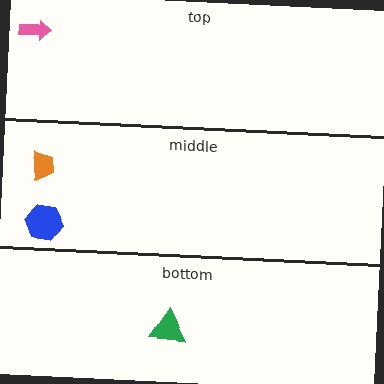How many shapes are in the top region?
1.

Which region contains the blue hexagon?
The middle region.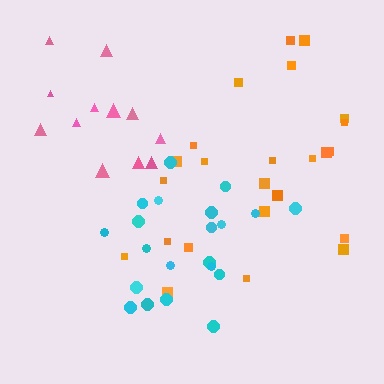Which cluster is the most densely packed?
Pink.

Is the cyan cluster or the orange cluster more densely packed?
Cyan.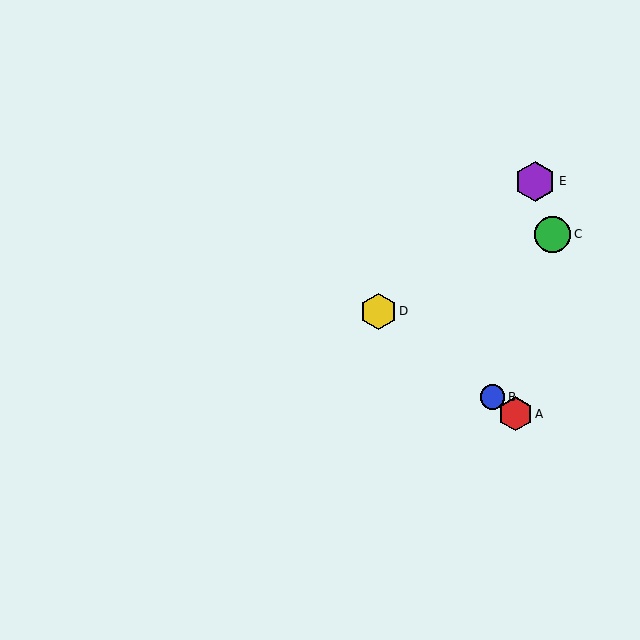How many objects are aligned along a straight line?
3 objects (A, B, D) are aligned along a straight line.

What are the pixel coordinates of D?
Object D is at (378, 311).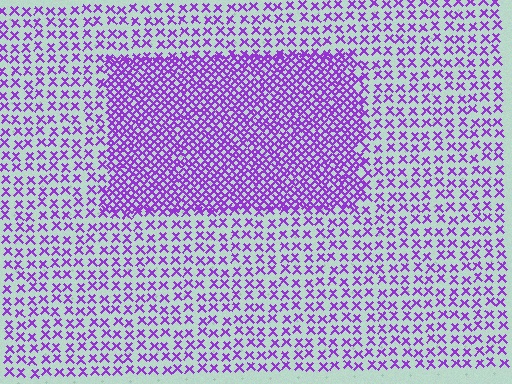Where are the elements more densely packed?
The elements are more densely packed inside the rectangle boundary.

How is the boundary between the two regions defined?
The boundary is defined by a change in element density (approximately 2.4x ratio). All elements are the same color, size, and shape.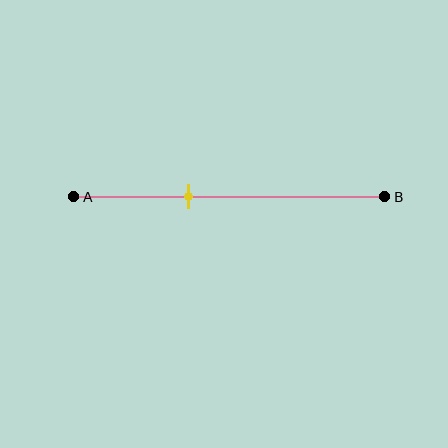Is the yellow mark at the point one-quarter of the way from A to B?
No, the mark is at about 35% from A, not at the 25% one-quarter point.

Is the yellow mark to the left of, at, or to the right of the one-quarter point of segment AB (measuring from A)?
The yellow mark is to the right of the one-quarter point of segment AB.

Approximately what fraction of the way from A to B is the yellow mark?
The yellow mark is approximately 35% of the way from A to B.